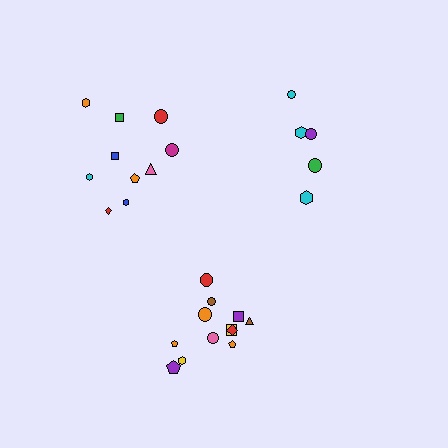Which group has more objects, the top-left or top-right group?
The top-left group.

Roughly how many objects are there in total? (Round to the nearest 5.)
Roughly 25 objects in total.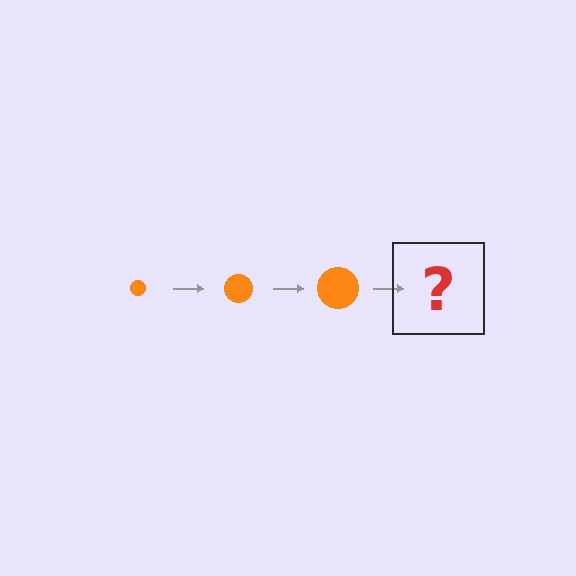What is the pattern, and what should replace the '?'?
The pattern is that the circle gets progressively larger each step. The '?' should be an orange circle, larger than the previous one.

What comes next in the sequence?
The next element should be an orange circle, larger than the previous one.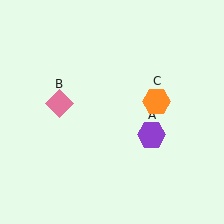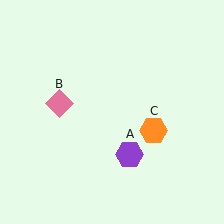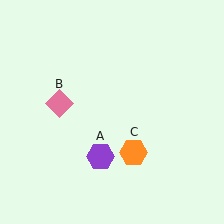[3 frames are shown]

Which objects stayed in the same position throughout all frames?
Pink diamond (object B) remained stationary.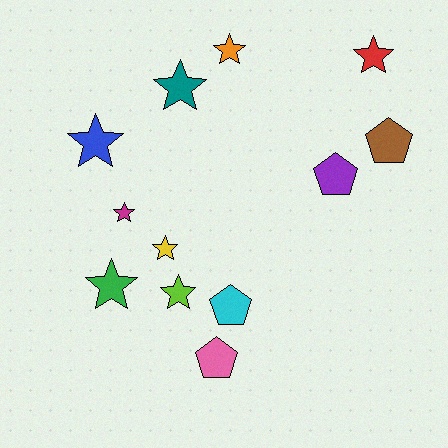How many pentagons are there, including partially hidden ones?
There are 4 pentagons.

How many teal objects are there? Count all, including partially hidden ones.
There is 1 teal object.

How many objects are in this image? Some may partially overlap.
There are 12 objects.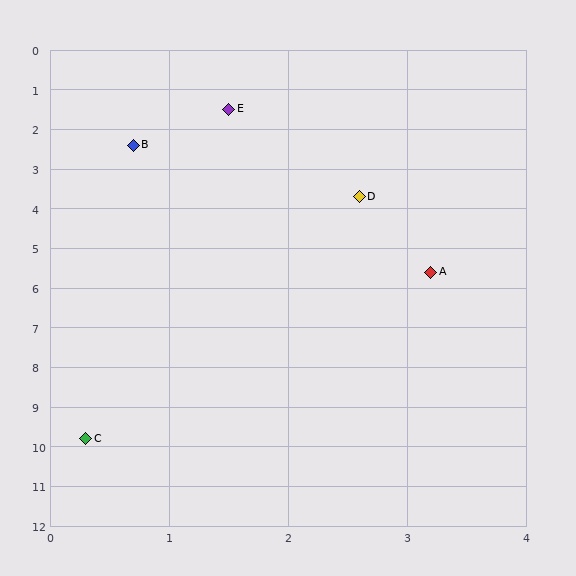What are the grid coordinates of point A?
Point A is at approximately (3.2, 5.6).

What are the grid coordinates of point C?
Point C is at approximately (0.3, 9.8).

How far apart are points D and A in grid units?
Points D and A are about 2.0 grid units apart.